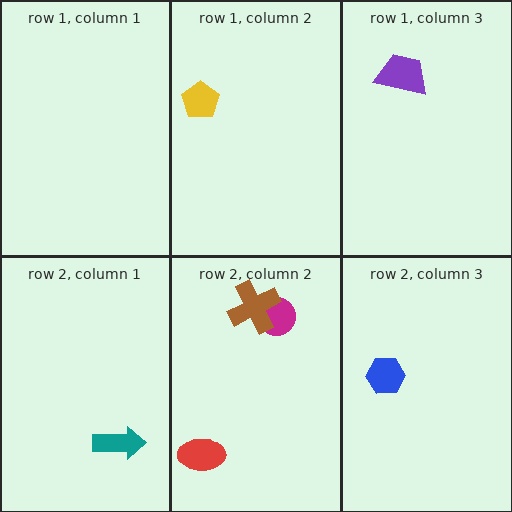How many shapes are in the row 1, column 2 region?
1.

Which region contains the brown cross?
The row 2, column 2 region.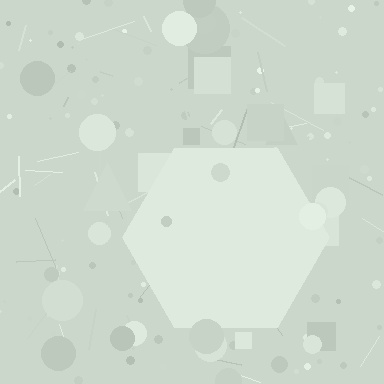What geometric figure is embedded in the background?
A hexagon is embedded in the background.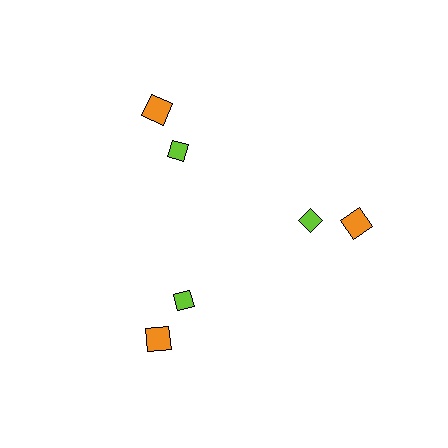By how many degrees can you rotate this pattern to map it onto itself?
The pattern maps onto itself every 120 degrees of rotation.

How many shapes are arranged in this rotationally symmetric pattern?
There are 6 shapes, arranged in 3 groups of 2.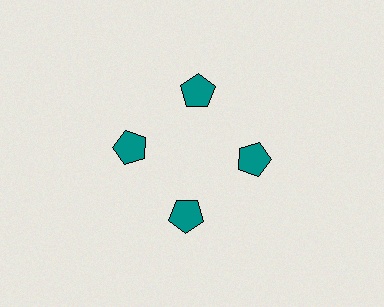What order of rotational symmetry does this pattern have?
This pattern has 4-fold rotational symmetry.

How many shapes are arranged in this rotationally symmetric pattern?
There are 4 shapes, arranged in 4 groups of 1.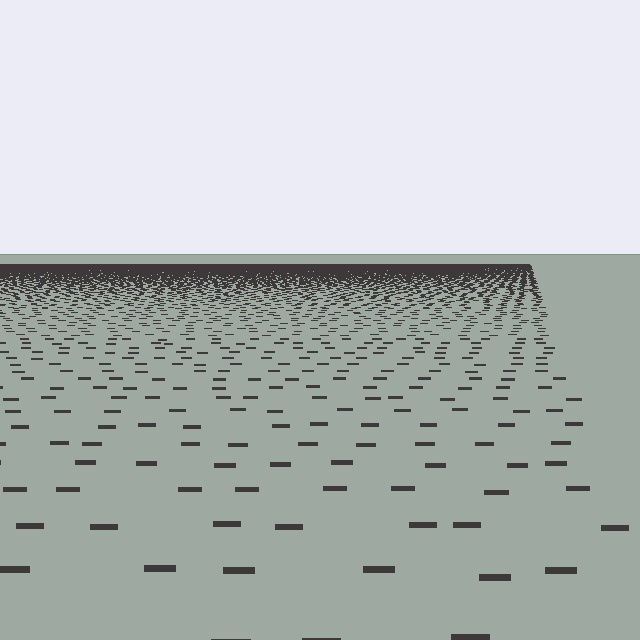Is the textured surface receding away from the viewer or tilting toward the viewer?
The surface is receding away from the viewer. Texture elements get smaller and denser toward the top.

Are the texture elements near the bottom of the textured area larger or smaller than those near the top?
Larger. Near the bottom, elements are closer to the viewer and appear at a bigger on-screen size.